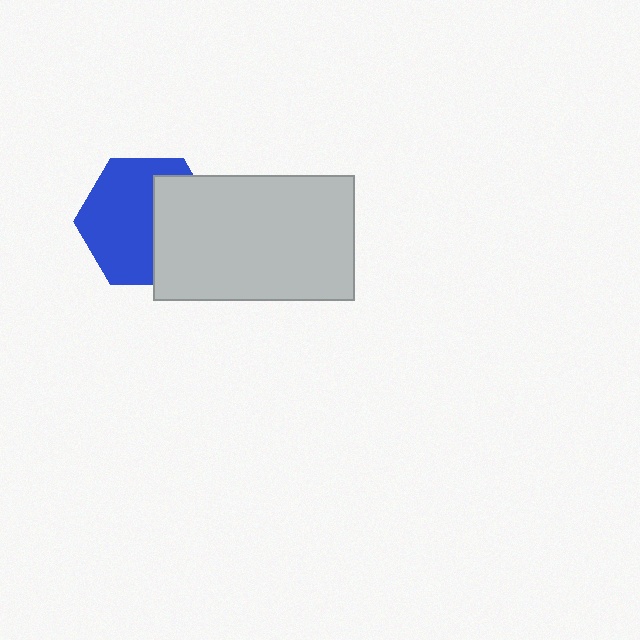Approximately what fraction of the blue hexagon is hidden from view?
Roughly 39% of the blue hexagon is hidden behind the light gray rectangle.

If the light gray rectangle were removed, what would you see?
You would see the complete blue hexagon.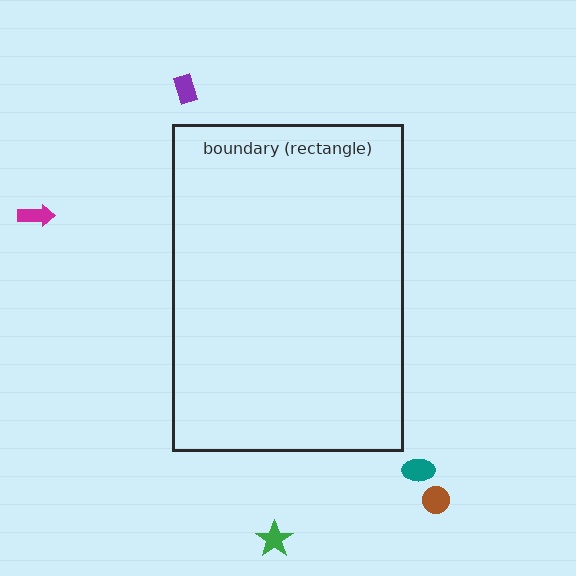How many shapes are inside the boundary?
0 inside, 5 outside.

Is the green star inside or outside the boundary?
Outside.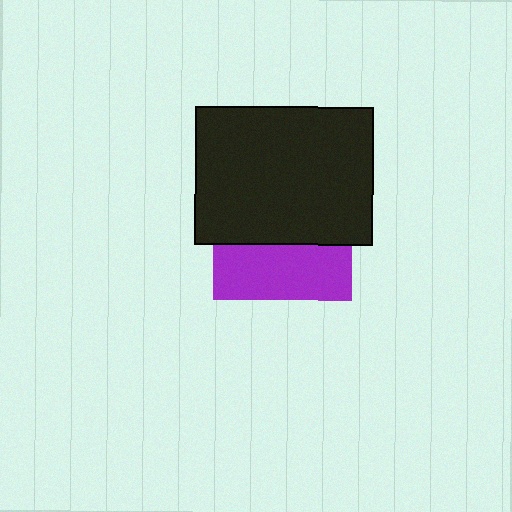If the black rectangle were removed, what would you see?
You would see the complete purple square.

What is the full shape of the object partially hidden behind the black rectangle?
The partially hidden object is a purple square.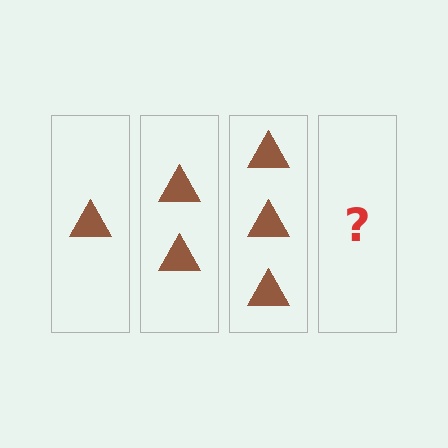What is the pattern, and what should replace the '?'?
The pattern is that each step adds one more triangle. The '?' should be 4 triangles.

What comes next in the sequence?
The next element should be 4 triangles.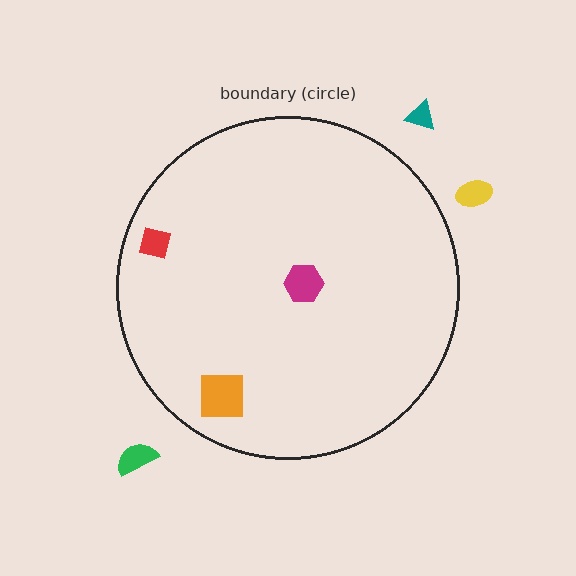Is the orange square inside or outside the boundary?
Inside.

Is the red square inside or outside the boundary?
Inside.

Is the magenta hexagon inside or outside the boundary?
Inside.